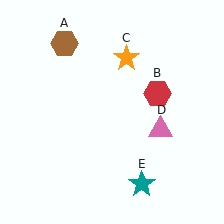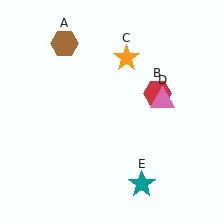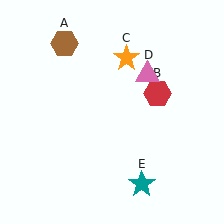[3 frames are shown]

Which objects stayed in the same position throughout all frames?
Brown hexagon (object A) and red hexagon (object B) and orange star (object C) and teal star (object E) remained stationary.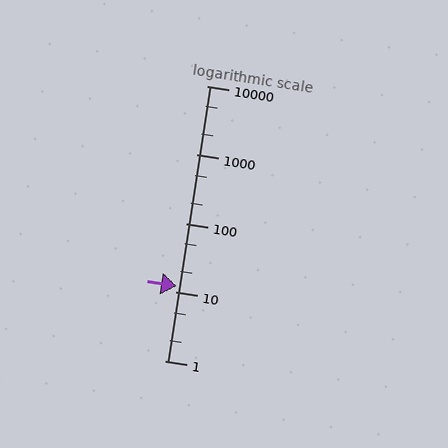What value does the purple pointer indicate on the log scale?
The pointer indicates approximately 12.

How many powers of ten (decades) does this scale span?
The scale spans 4 decades, from 1 to 10000.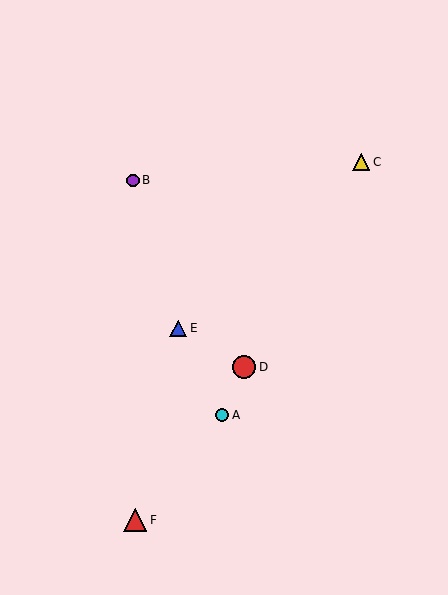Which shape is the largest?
The red triangle (labeled F) is the largest.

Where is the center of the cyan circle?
The center of the cyan circle is at (222, 415).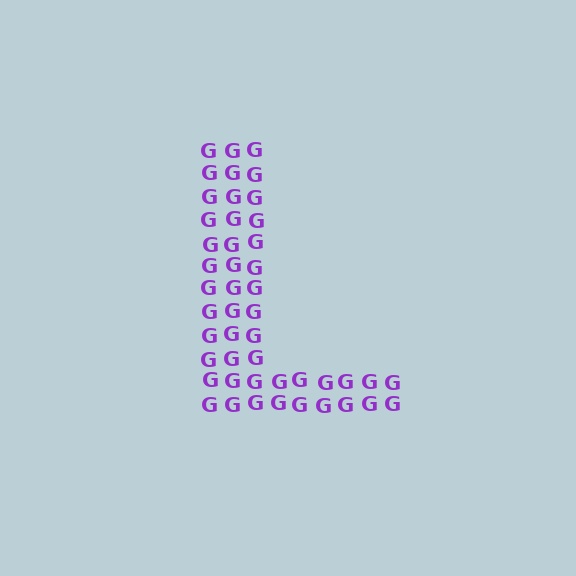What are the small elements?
The small elements are letter G's.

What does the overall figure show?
The overall figure shows the letter L.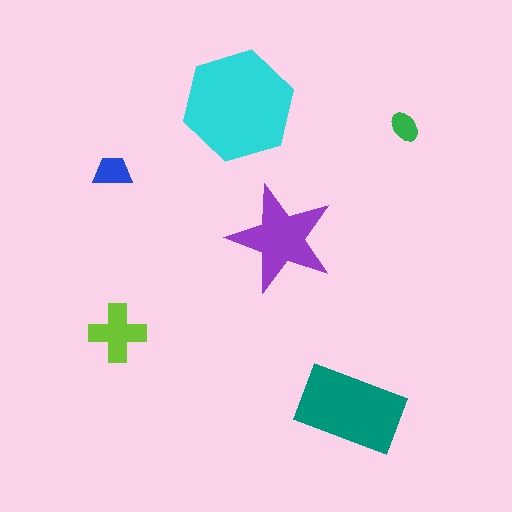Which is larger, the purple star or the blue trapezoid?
The purple star.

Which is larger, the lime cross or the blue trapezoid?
The lime cross.